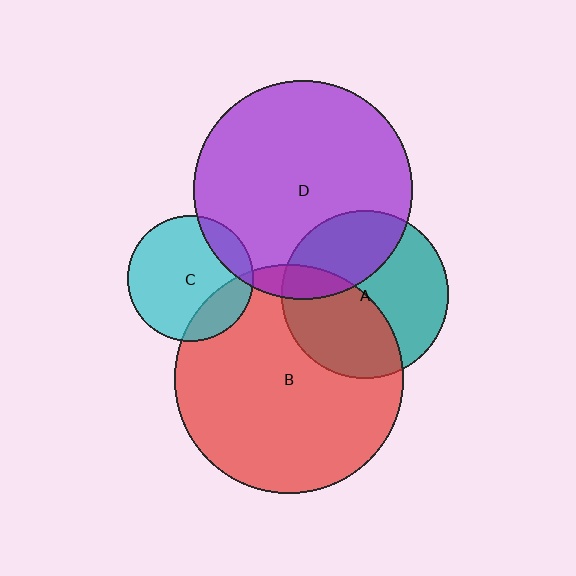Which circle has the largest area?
Circle B (red).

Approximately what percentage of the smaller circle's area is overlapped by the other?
Approximately 35%.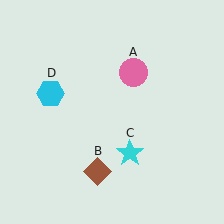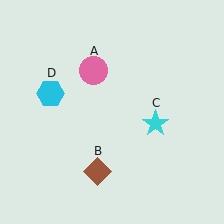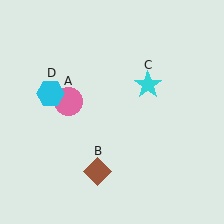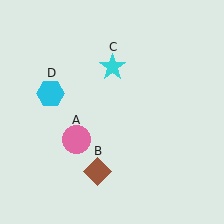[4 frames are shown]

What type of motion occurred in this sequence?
The pink circle (object A), cyan star (object C) rotated counterclockwise around the center of the scene.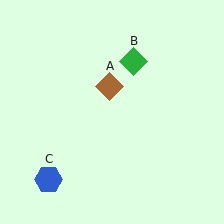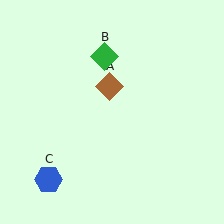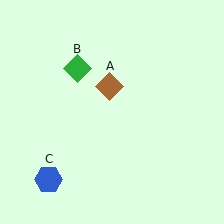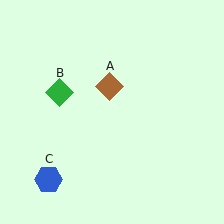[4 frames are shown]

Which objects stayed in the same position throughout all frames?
Brown diamond (object A) and blue hexagon (object C) remained stationary.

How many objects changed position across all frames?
1 object changed position: green diamond (object B).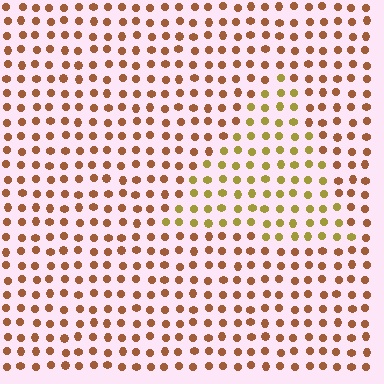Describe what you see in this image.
The image is filled with small brown elements in a uniform arrangement. A triangle-shaped region is visible where the elements are tinted to a slightly different hue, forming a subtle color boundary.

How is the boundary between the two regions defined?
The boundary is defined purely by a slight shift in hue (about 36 degrees). Spacing, size, and orientation are identical on both sides.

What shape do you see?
I see a triangle.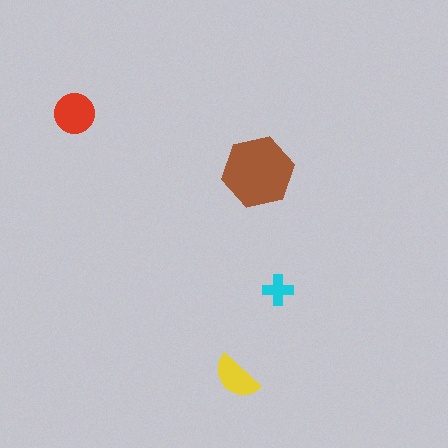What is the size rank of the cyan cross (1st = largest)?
4th.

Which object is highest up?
The red circle is topmost.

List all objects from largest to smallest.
The brown hexagon, the red circle, the yellow semicircle, the cyan cross.